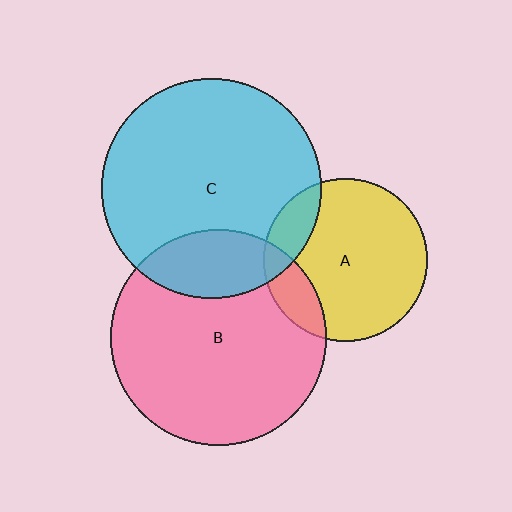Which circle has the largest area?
Circle C (cyan).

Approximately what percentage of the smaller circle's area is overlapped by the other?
Approximately 20%.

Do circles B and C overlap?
Yes.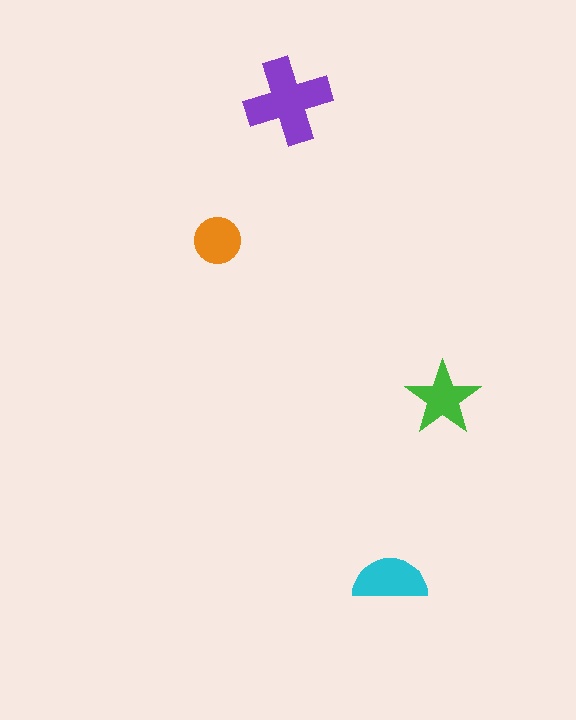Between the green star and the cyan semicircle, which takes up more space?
The cyan semicircle.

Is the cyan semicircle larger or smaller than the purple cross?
Smaller.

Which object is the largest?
The purple cross.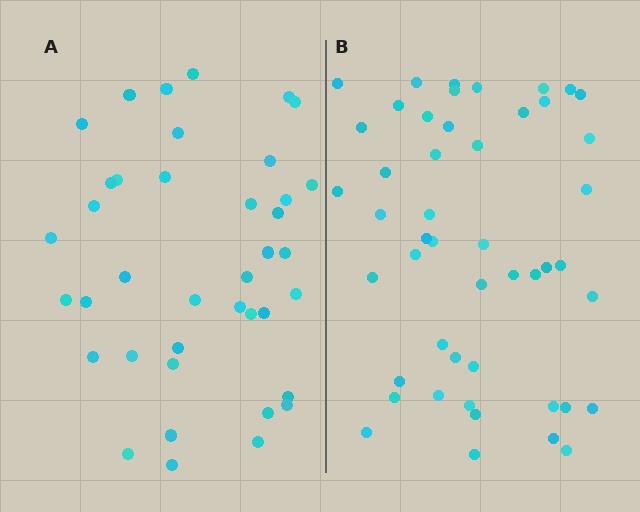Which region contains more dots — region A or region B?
Region B (the right region) has more dots.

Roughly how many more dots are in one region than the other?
Region B has roughly 8 or so more dots than region A.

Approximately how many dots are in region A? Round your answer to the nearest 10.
About 40 dots. (The exact count is 39, which rounds to 40.)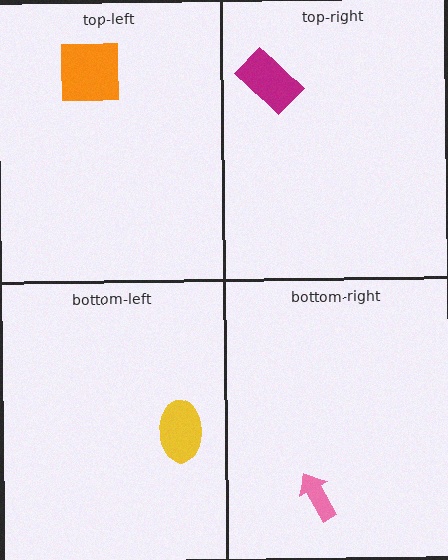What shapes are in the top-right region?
The magenta rectangle.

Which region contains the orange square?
The top-left region.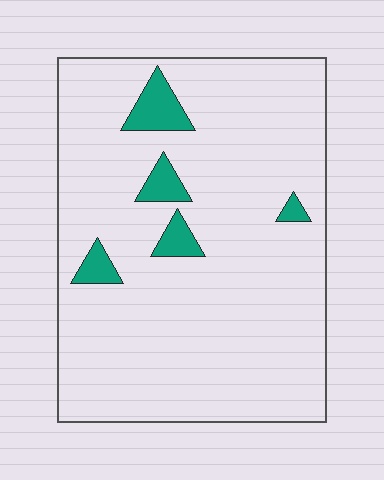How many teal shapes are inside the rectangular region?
5.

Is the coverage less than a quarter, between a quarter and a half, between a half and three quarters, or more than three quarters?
Less than a quarter.